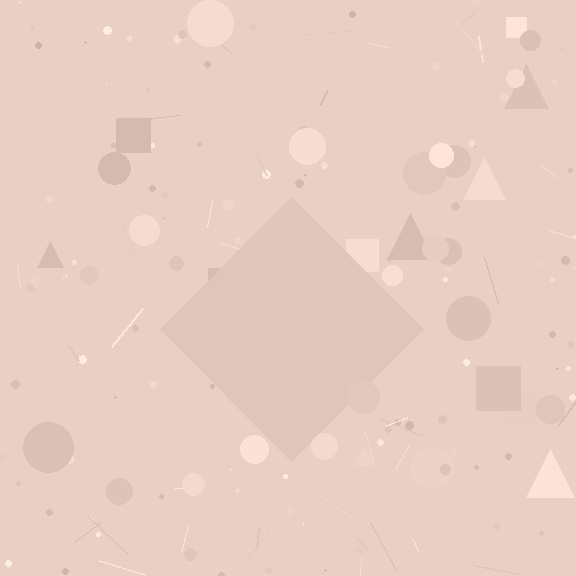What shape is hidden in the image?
A diamond is hidden in the image.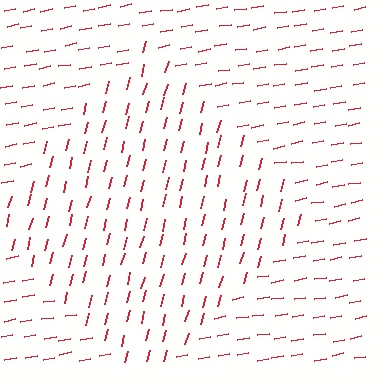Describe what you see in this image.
The image is filled with small red line segments. A diamond region in the image has lines oriented differently from the surrounding lines, creating a visible texture boundary.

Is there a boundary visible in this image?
Yes, there is a texture boundary formed by a change in line orientation.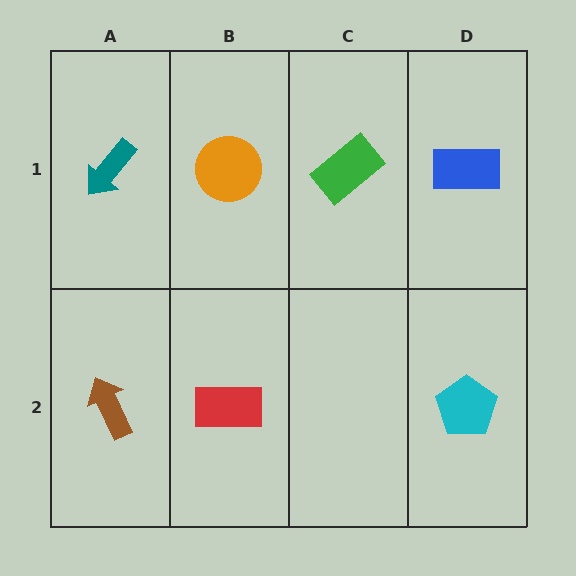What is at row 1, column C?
A green rectangle.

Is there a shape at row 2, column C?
No, that cell is empty.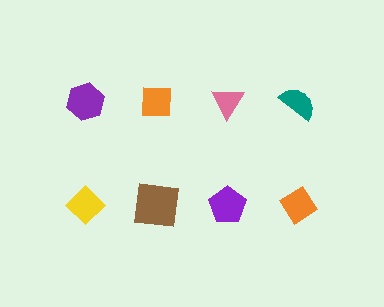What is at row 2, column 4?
An orange diamond.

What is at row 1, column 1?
A purple hexagon.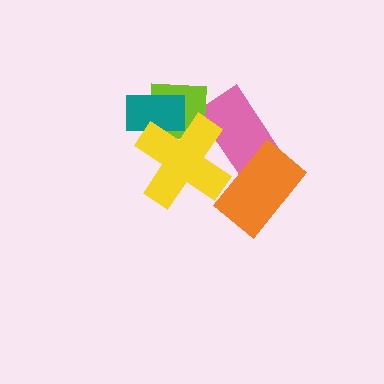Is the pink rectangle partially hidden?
Yes, it is partially covered by another shape.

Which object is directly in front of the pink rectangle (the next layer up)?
The lime square is directly in front of the pink rectangle.